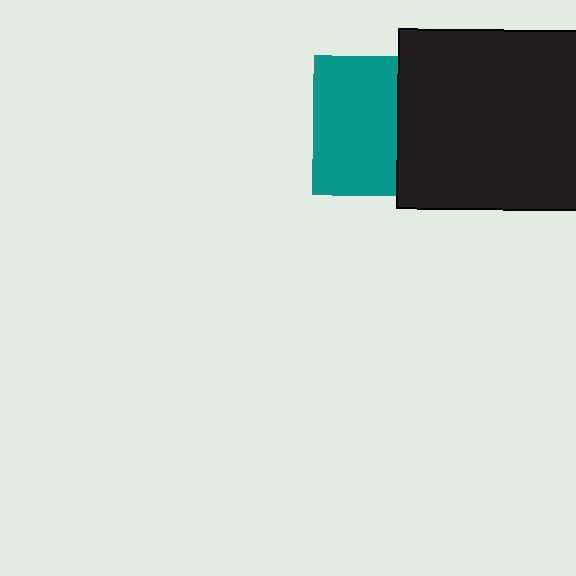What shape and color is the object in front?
The object in front is a black square.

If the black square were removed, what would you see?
You would see the complete teal square.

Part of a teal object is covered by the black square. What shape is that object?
It is a square.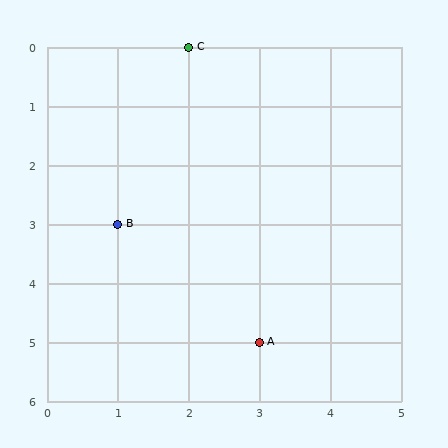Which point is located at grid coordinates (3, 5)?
Point A is at (3, 5).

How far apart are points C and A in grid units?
Points C and A are 1 column and 5 rows apart (about 5.1 grid units diagonally).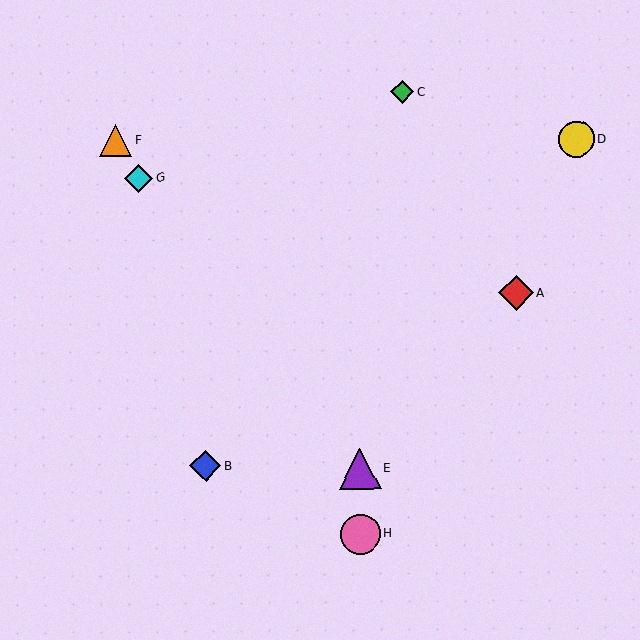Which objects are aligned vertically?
Objects E, H are aligned vertically.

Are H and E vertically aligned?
Yes, both are at x≈360.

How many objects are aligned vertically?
2 objects (E, H) are aligned vertically.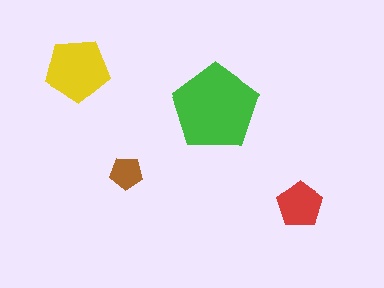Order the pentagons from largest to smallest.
the green one, the yellow one, the red one, the brown one.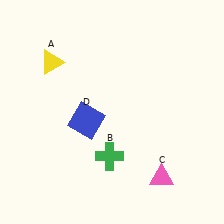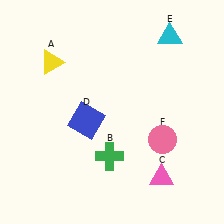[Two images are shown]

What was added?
A cyan triangle (E), a pink circle (F) were added in Image 2.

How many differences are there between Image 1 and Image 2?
There are 2 differences between the two images.